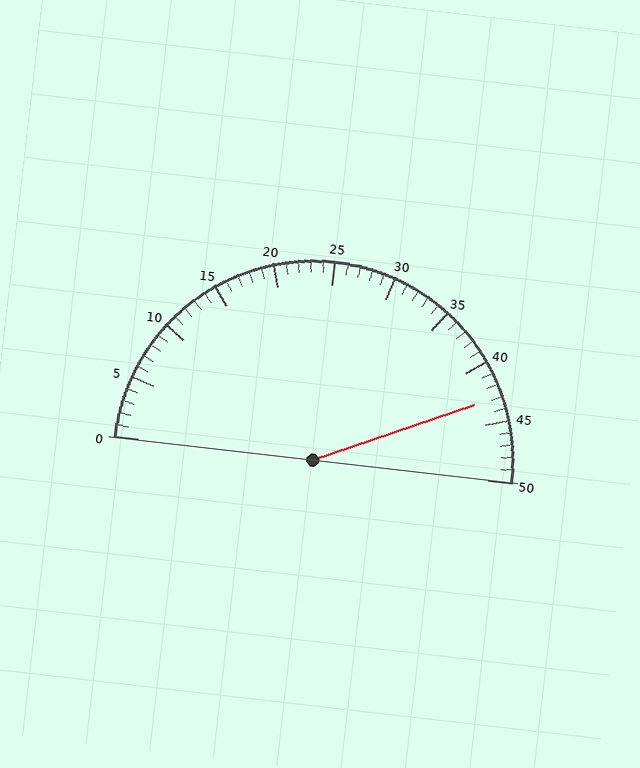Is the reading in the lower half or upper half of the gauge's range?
The reading is in the upper half of the range (0 to 50).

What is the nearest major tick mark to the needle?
The nearest major tick mark is 45.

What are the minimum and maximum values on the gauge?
The gauge ranges from 0 to 50.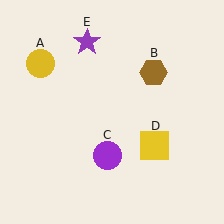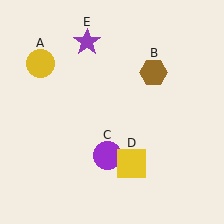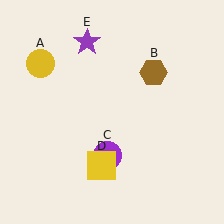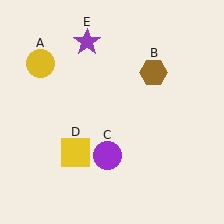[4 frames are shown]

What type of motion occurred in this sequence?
The yellow square (object D) rotated clockwise around the center of the scene.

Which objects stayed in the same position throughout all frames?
Yellow circle (object A) and brown hexagon (object B) and purple circle (object C) and purple star (object E) remained stationary.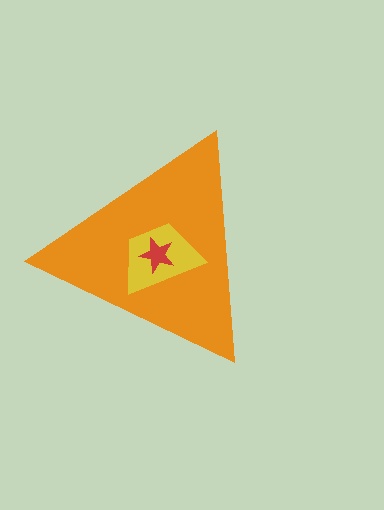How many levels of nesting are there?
3.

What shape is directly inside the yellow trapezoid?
The red star.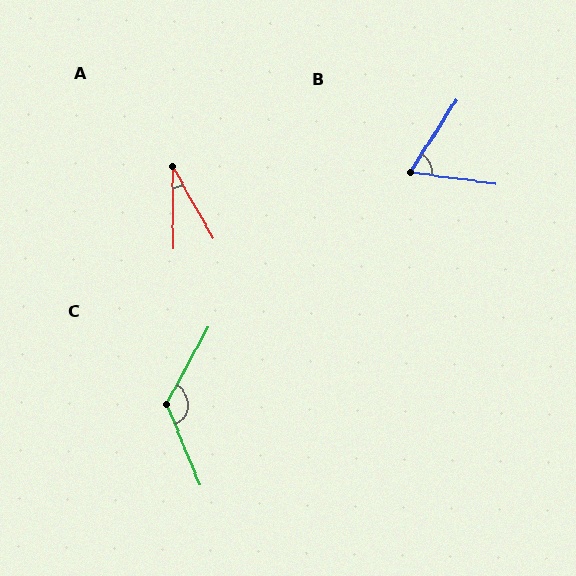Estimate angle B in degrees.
Approximately 65 degrees.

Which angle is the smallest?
A, at approximately 29 degrees.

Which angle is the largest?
C, at approximately 130 degrees.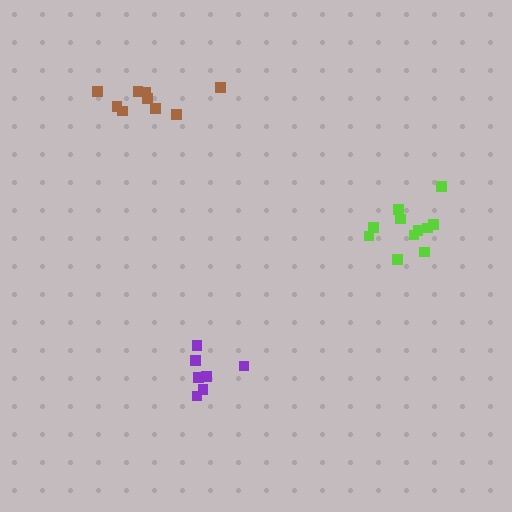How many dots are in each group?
Group 1: 7 dots, Group 2: 11 dots, Group 3: 9 dots (27 total).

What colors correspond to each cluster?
The clusters are colored: purple, lime, brown.